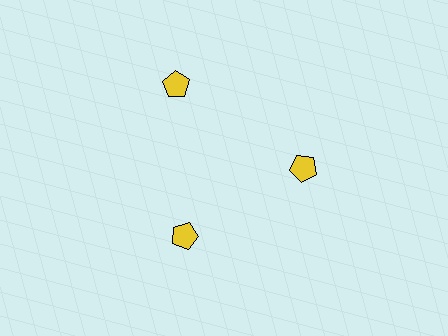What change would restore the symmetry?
The symmetry would be restored by moving it inward, back onto the ring so that all 3 pentagons sit at equal angles and equal distance from the center.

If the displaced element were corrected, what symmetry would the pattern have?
It would have 3-fold rotational symmetry — the pattern would map onto itself every 120 degrees.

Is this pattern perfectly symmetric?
No. The 3 yellow pentagons are arranged in a ring, but one element near the 11 o'clock position is pushed outward from the center, breaking the 3-fold rotational symmetry.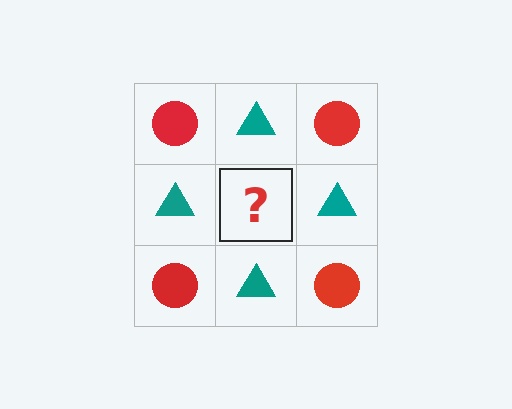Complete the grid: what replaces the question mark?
The question mark should be replaced with a red circle.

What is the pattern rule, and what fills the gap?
The rule is that it alternates red circle and teal triangle in a checkerboard pattern. The gap should be filled with a red circle.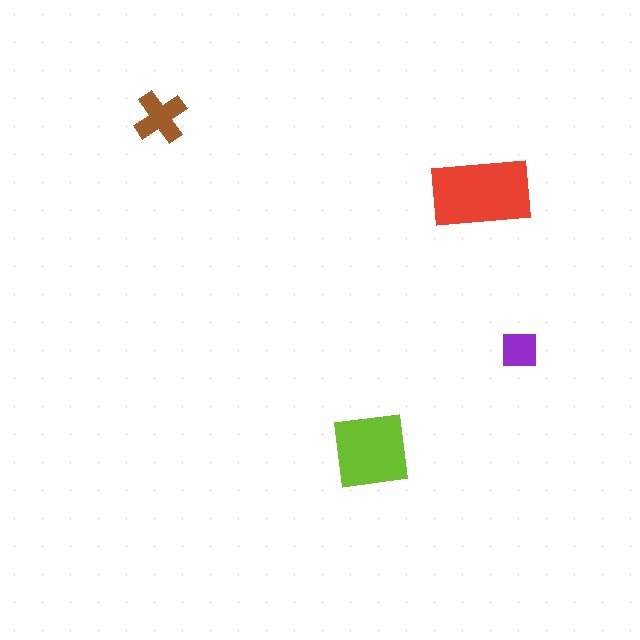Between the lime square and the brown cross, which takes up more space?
The lime square.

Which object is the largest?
The red rectangle.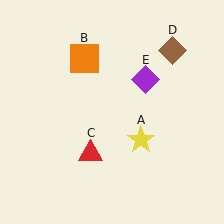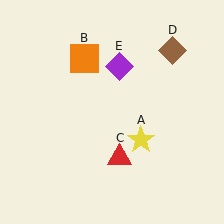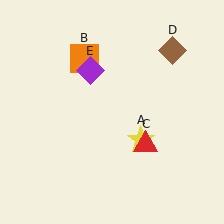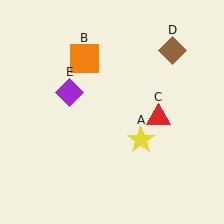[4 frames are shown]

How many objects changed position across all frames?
2 objects changed position: red triangle (object C), purple diamond (object E).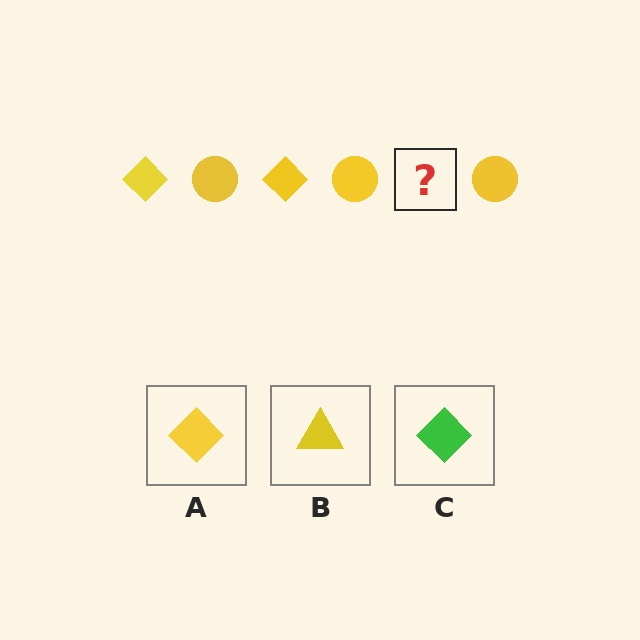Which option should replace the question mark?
Option A.